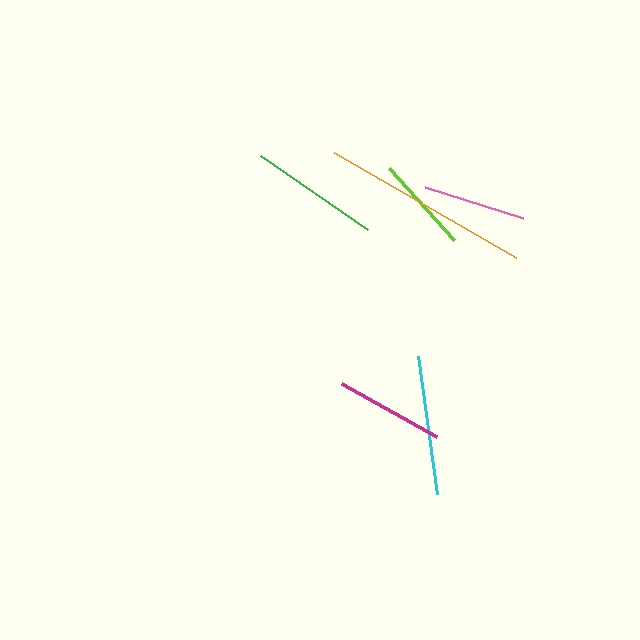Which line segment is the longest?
The orange line is the longest at approximately 211 pixels.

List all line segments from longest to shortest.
From longest to shortest: orange, cyan, green, magenta, pink, lime.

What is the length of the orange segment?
The orange segment is approximately 211 pixels long.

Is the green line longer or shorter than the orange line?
The orange line is longer than the green line.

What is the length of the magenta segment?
The magenta segment is approximately 109 pixels long.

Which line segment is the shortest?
The lime line is the shortest at approximately 97 pixels.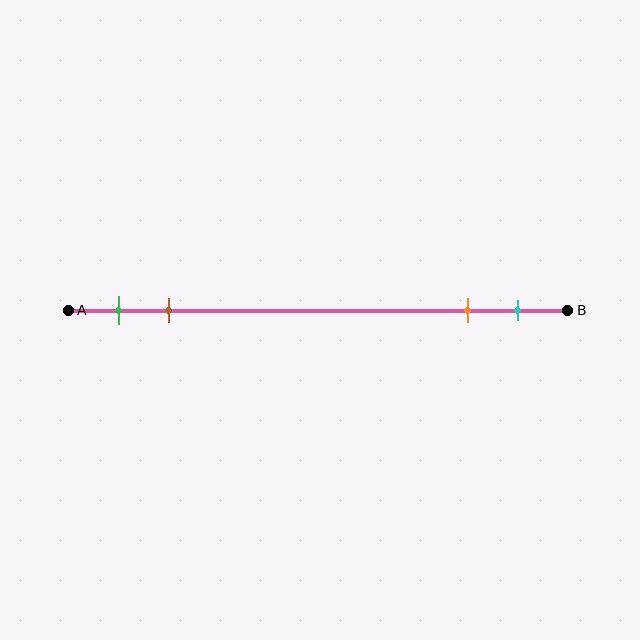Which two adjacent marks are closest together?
The orange and cyan marks are the closest adjacent pair.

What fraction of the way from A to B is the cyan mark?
The cyan mark is approximately 90% (0.9) of the way from A to B.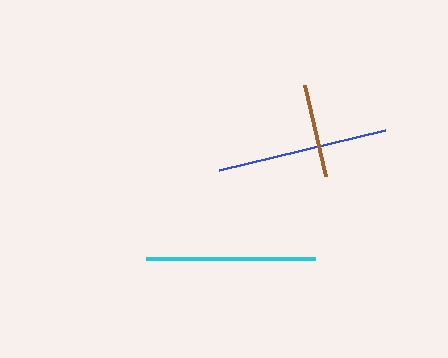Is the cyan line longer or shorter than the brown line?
The cyan line is longer than the brown line.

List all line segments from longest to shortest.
From longest to shortest: blue, cyan, brown.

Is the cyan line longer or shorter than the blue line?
The blue line is longer than the cyan line.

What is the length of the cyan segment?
The cyan segment is approximately 169 pixels long.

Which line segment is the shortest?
The brown line is the shortest at approximately 93 pixels.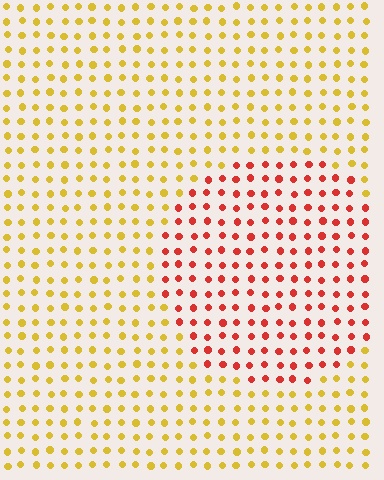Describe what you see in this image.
The image is filled with small yellow elements in a uniform arrangement. A circle-shaped region is visible where the elements are tinted to a slightly different hue, forming a subtle color boundary.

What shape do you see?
I see a circle.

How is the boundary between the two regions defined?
The boundary is defined purely by a slight shift in hue (about 50 degrees). Spacing, size, and orientation are identical on both sides.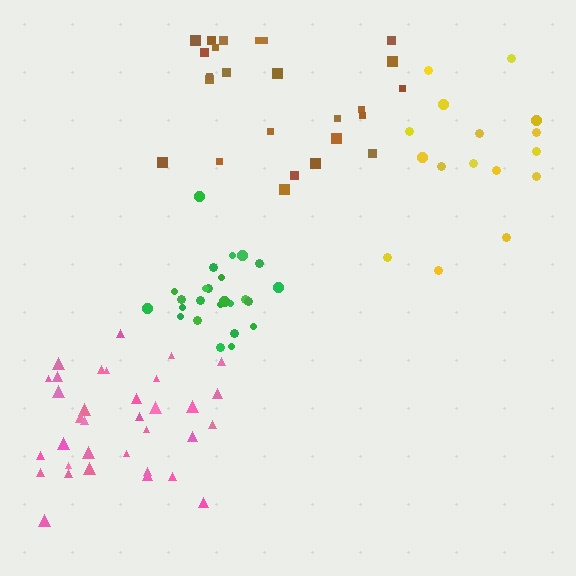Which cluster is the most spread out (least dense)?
Brown.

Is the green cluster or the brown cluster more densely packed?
Green.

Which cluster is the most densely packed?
Green.